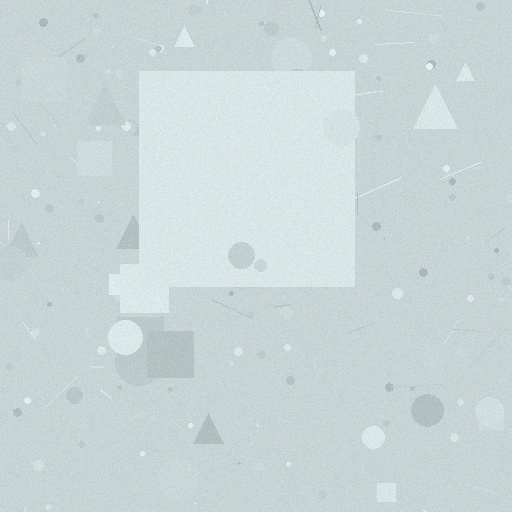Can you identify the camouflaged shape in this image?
The camouflaged shape is a square.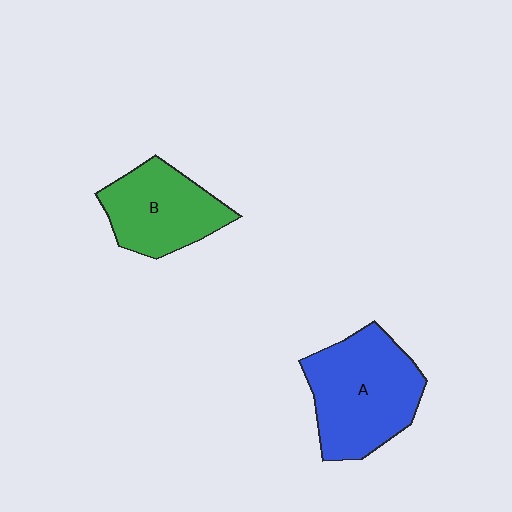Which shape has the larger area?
Shape A (blue).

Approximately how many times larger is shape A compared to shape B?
Approximately 1.4 times.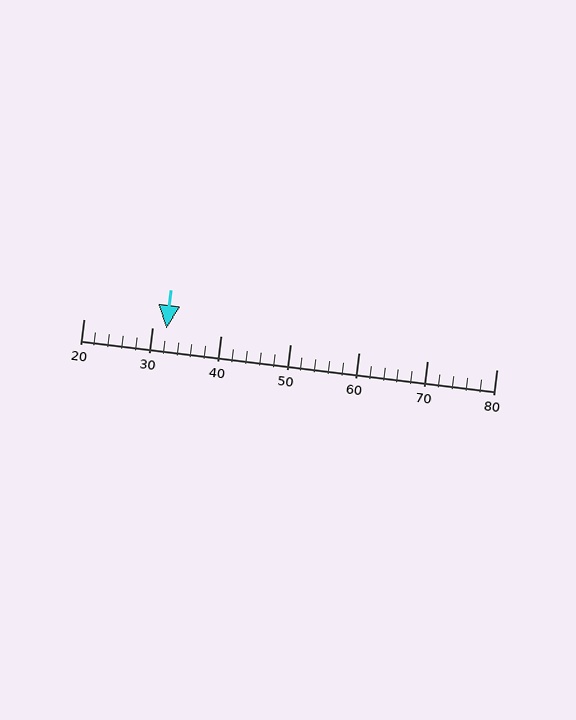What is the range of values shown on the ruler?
The ruler shows values from 20 to 80.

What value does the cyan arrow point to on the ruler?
The cyan arrow points to approximately 32.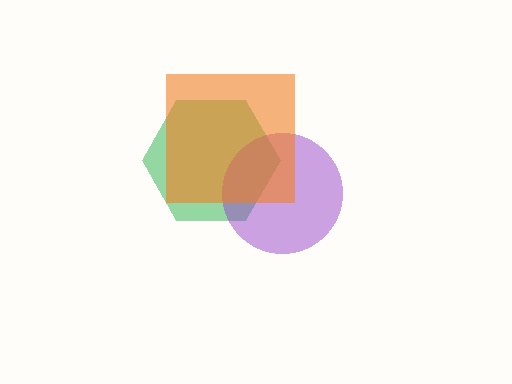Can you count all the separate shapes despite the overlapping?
Yes, there are 3 separate shapes.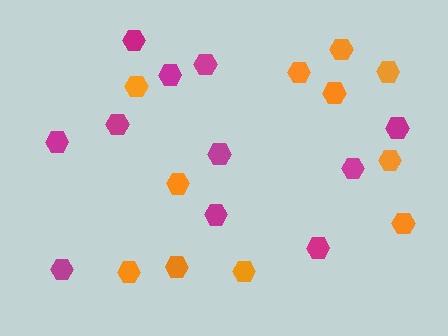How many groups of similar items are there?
There are 2 groups: one group of magenta hexagons (11) and one group of orange hexagons (11).